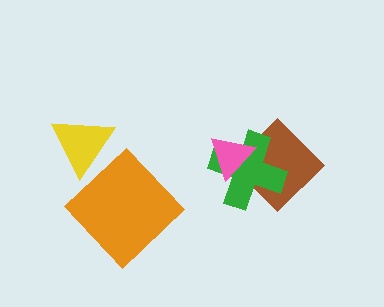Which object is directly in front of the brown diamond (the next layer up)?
The green cross is directly in front of the brown diamond.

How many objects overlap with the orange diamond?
0 objects overlap with the orange diamond.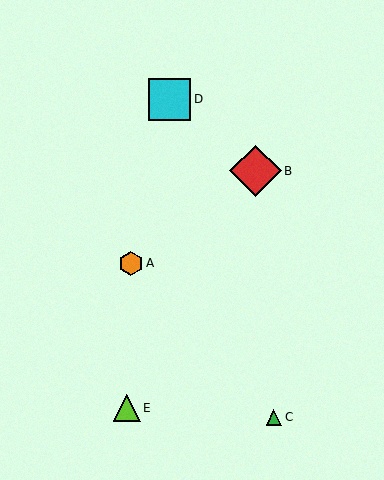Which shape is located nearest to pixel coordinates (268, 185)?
The red diamond (labeled B) at (256, 171) is nearest to that location.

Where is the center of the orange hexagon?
The center of the orange hexagon is at (131, 263).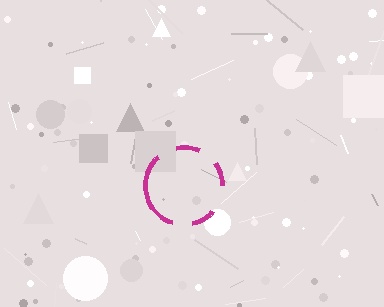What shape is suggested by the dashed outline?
The dashed outline suggests a circle.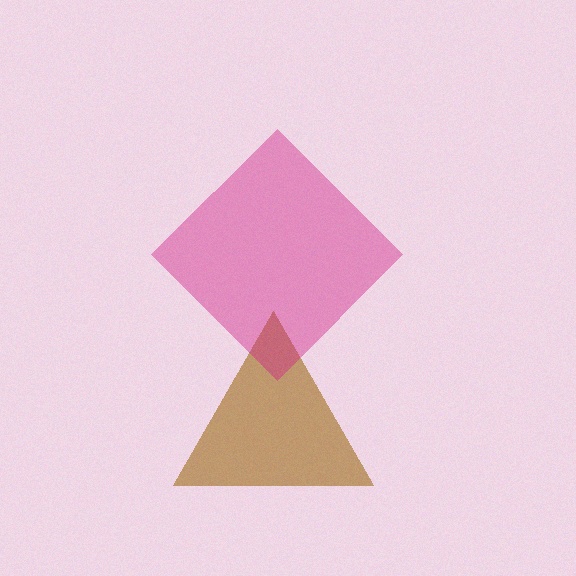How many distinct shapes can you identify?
There are 2 distinct shapes: a brown triangle, a magenta diamond.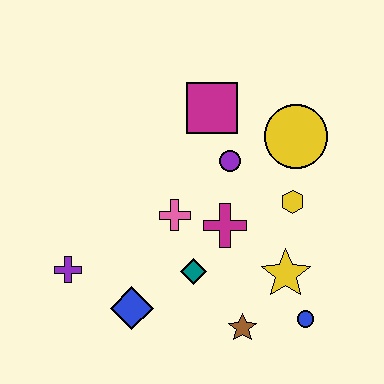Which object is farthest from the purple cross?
The yellow circle is farthest from the purple cross.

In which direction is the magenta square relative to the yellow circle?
The magenta square is to the left of the yellow circle.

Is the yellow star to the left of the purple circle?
No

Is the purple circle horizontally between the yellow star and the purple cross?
Yes